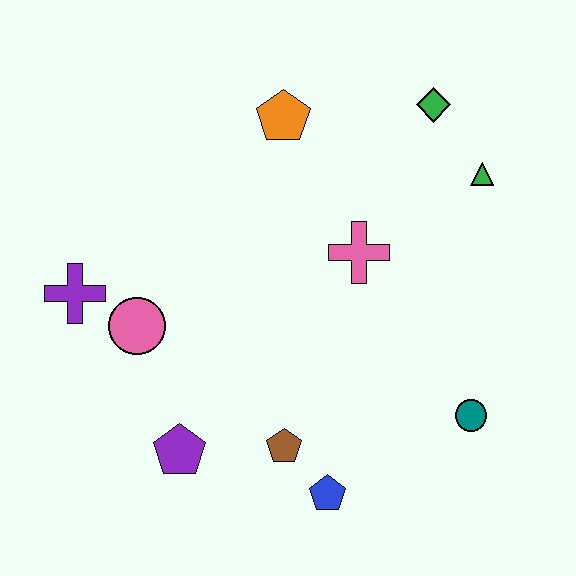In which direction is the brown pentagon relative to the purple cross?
The brown pentagon is to the right of the purple cross.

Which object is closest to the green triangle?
The green diamond is closest to the green triangle.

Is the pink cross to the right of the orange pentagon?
Yes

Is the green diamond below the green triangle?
No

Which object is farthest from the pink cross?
The purple cross is farthest from the pink cross.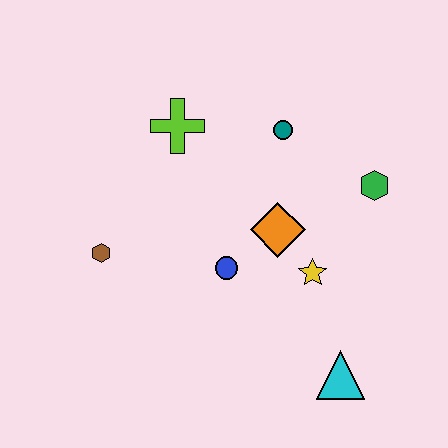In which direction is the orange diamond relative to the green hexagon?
The orange diamond is to the left of the green hexagon.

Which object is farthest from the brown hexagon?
The green hexagon is farthest from the brown hexagon.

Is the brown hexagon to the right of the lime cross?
No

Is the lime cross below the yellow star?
No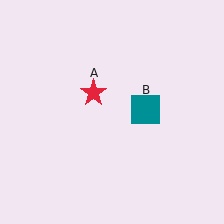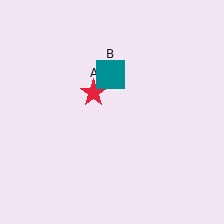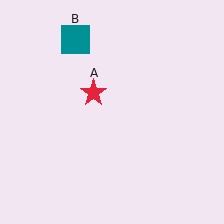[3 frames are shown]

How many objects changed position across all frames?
1 object changed position: teal square (object B).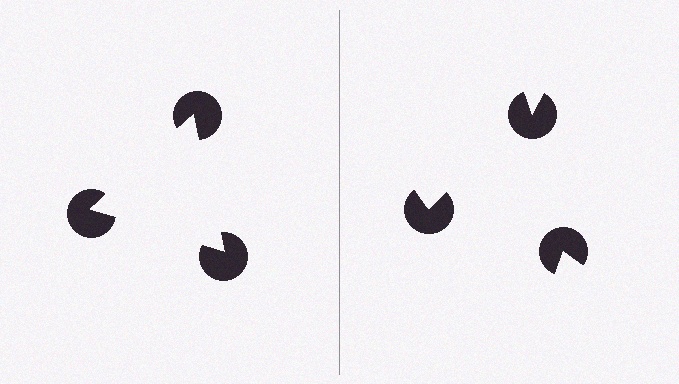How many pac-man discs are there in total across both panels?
6 — 3 on each side.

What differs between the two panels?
The pac-man discs are positioned identically on both sides; only the wedge orientations differ. On the left they align to a triangle; on the right they are misaligned.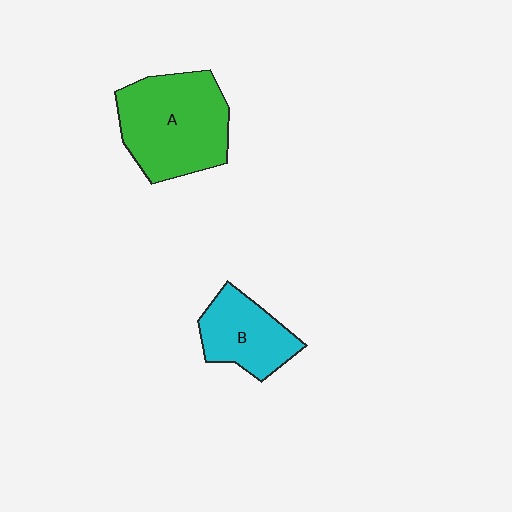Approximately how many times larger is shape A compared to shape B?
Approximately 1.7 times.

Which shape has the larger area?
Shape A (green).